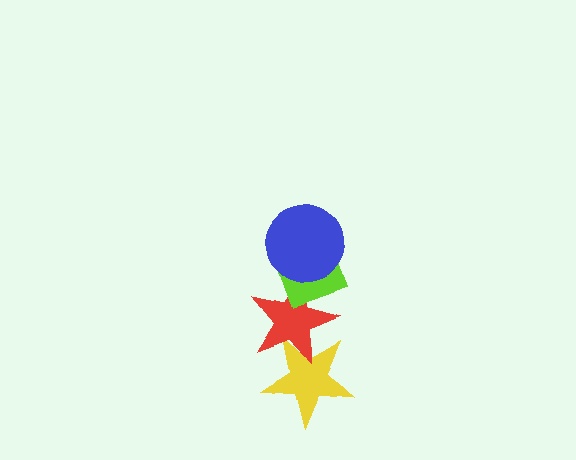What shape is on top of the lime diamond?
The blue circle is on top of the lime diamond.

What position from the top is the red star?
The red star is 3rd from the top.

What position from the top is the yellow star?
The yellow star is 4th from the top.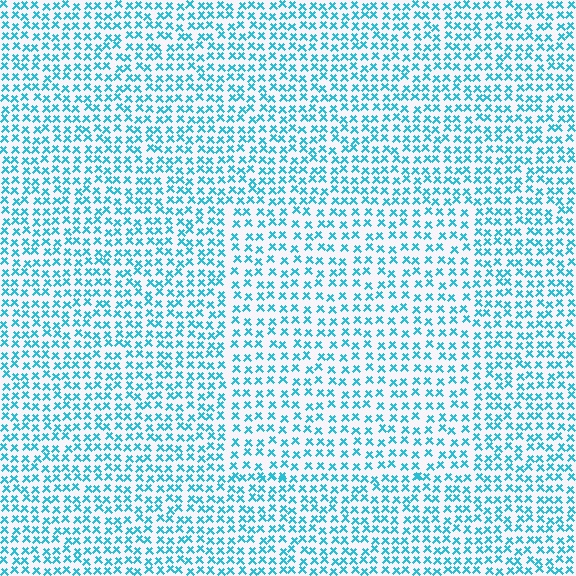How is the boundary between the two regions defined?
The boundary is defined by a change in element density (approximately 1.4x ratio). All elements are the same color, size, and shape.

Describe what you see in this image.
The image contains small cyan elements arranged at two different densities. A rectangle-shaped region is visible where the elements are less densely packed than the surrounding area.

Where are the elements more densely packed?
The elements are more densely packed outside the rectangle boundary.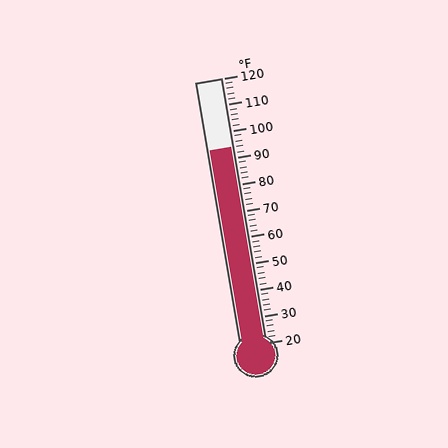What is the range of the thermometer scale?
The thermometer scale ranges from 20°F to 120°F.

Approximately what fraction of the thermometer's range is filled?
The thermometer is filled to approximately 75% of its range.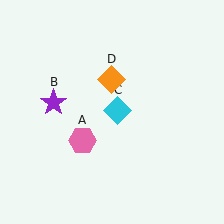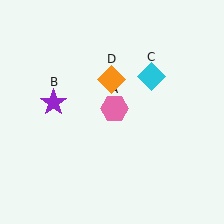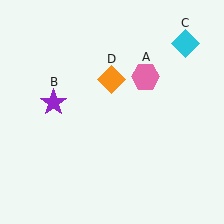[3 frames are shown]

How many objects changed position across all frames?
2 objects changed position: pink hexagon (object A), cyan diamond (object C).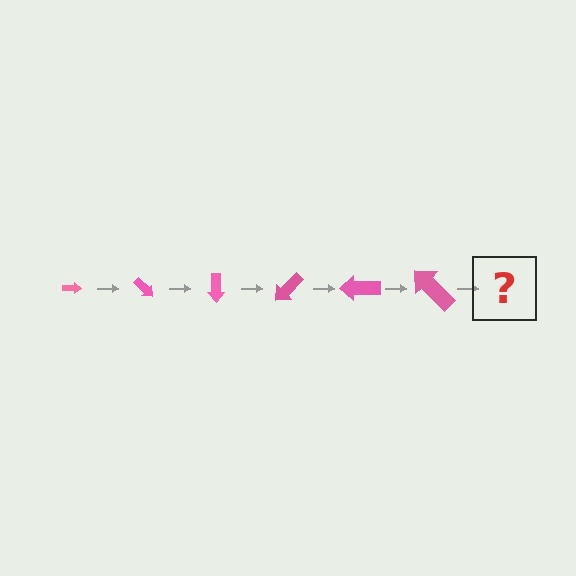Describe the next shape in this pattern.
It should be an arrow, larger than the previous one and rotated 270 degrees from the start.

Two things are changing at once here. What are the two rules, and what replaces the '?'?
The two rules are that the arrow grows larger each step and it rotates 45 degrees each step. The '?' should be an arrow, larger than the previous one and rotated 270 degrees from the start.